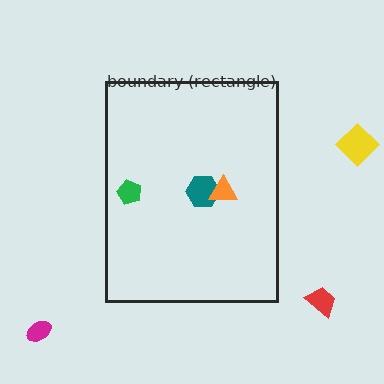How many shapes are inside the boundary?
3 inside, 3 outside.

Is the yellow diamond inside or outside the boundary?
Outside.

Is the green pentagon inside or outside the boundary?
Inside.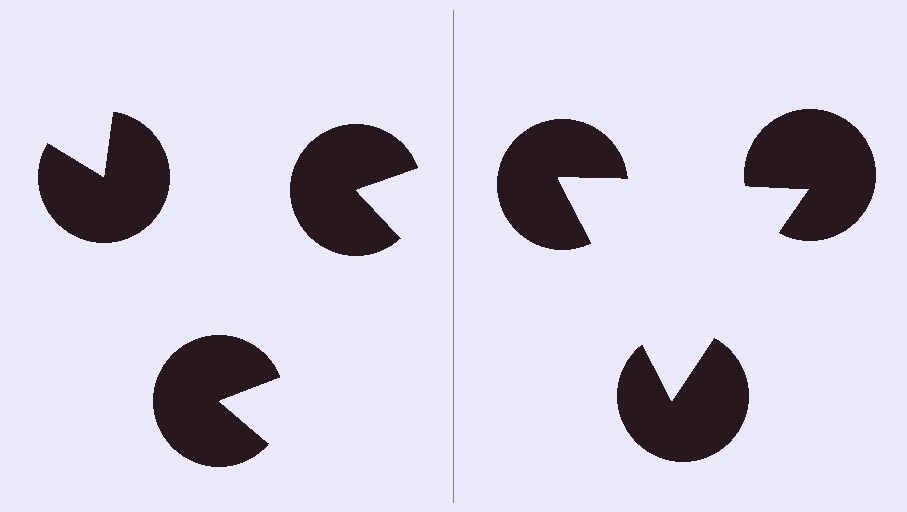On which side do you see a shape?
An illusory triangle appears on the right side. On the left side the wedge cuts are rotated, so no coherent shape forms.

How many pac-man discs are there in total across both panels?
6 — 3 on each side.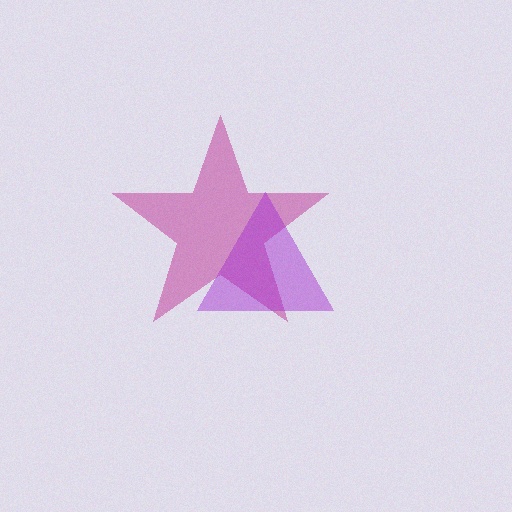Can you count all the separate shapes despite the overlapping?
Yes, there are 2 separate shapes.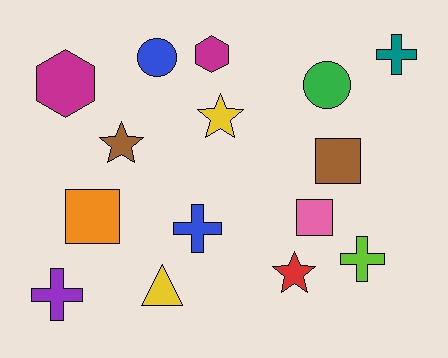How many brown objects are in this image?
There are 2 brown objects.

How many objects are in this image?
There are 15 objects.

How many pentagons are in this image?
There are no pentagons.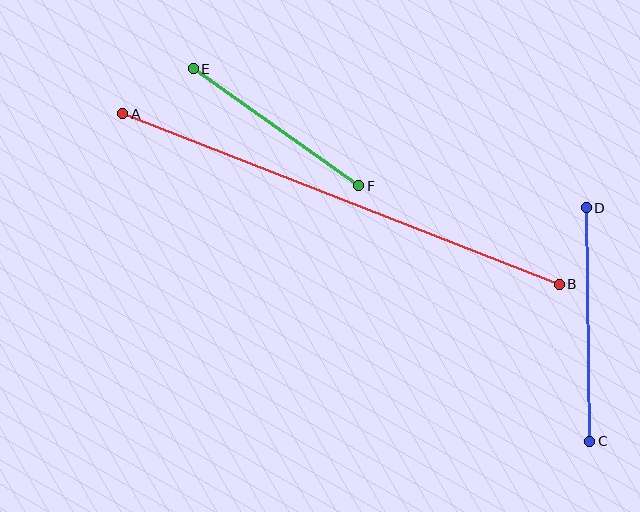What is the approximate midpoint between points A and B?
The midpoint is at approximately (341, 199) pixels.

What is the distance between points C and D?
The distance is approximately 233 pixels.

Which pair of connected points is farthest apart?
Points A and B are farthest apart.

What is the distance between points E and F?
The distance is approximately 203 pixels.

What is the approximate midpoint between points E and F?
The midpoint is at approximately (276, 127) pixels.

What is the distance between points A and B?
The distance is approximately 469 pixels.